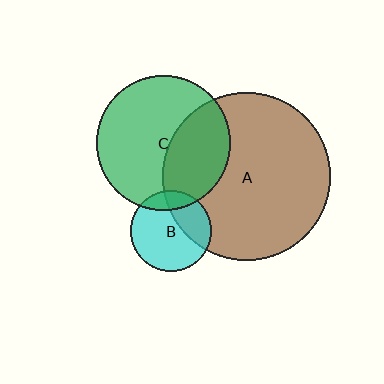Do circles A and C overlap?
Yes.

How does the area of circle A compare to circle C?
Approximately 1.5 times.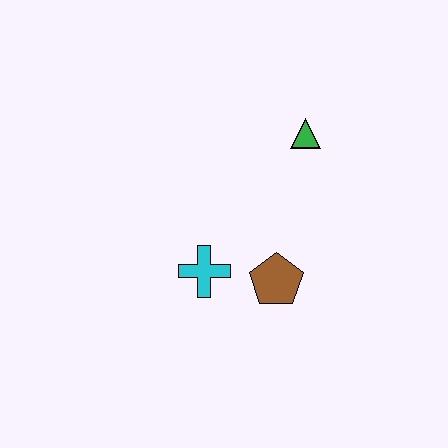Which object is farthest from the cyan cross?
The green triangle is farthest from the cyan cross.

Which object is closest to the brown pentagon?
The cyan cross is closest to the brown pentagon.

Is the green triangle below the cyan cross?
No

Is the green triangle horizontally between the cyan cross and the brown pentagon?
No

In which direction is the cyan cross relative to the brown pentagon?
The cyan cross is to the left of the brown pentagon.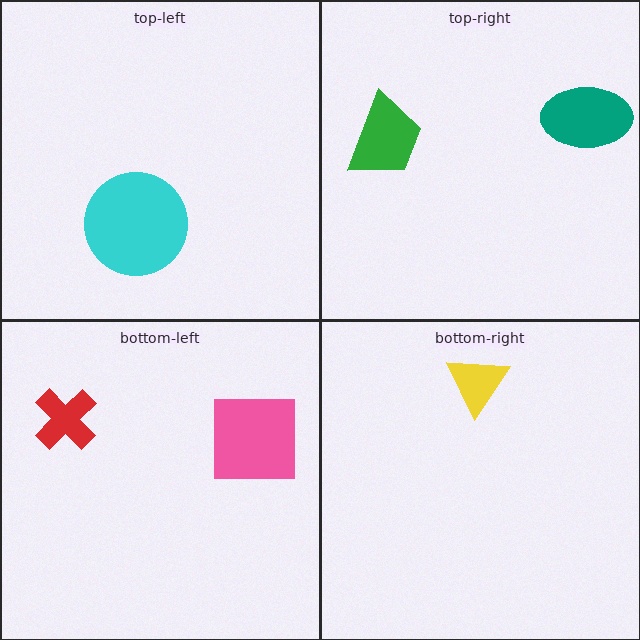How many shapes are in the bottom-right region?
1.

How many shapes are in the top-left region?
1.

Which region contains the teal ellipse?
The top-right region.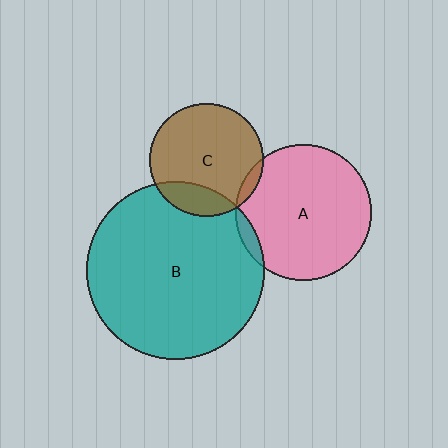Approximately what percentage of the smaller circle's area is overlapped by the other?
Approximately 5%.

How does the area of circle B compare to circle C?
Approximately 2.4 times.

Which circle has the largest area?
Circle B (teal).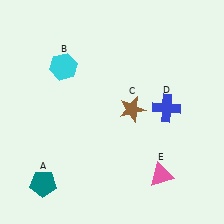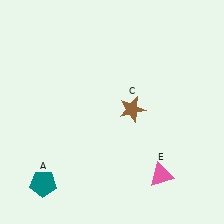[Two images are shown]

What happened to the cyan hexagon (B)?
The cyan hexagon (B) was removed in Image 2. It was in the top-left area of Image 1.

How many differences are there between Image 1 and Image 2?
There are 2 differences between the two images.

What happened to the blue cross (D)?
The blue cross (D) was removed in Image 2. It was in the top-right area of Image 1.